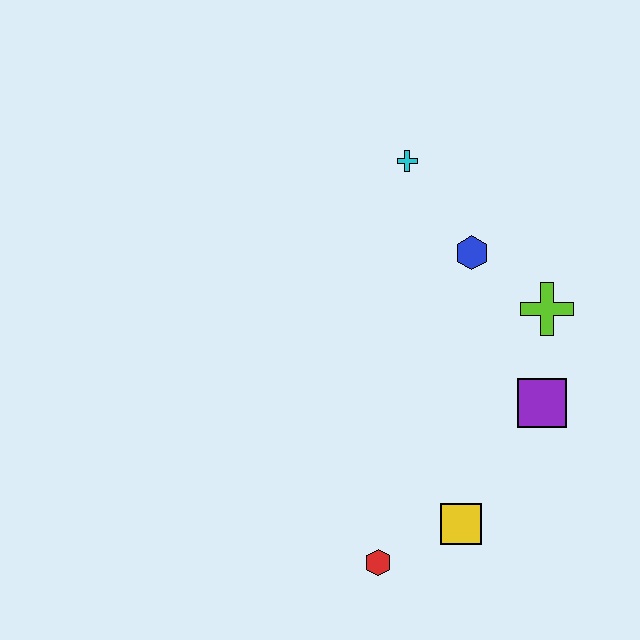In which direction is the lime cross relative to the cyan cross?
The lime cross is below the cyan cross.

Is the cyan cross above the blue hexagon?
Yes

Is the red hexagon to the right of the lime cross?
No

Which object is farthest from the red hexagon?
The cyan cross is farthest from the red hexagon.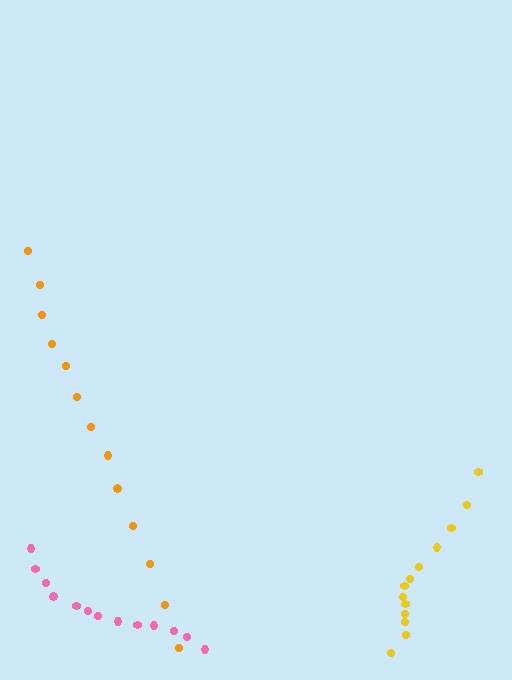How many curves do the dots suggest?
There are 3 distinct paths.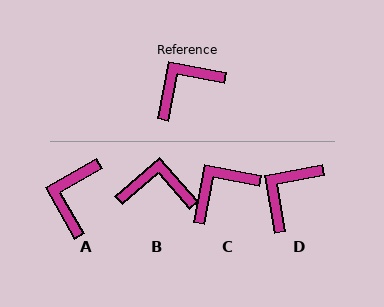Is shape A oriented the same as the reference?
No, it is off by about 40 degrees.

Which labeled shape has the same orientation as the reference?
C.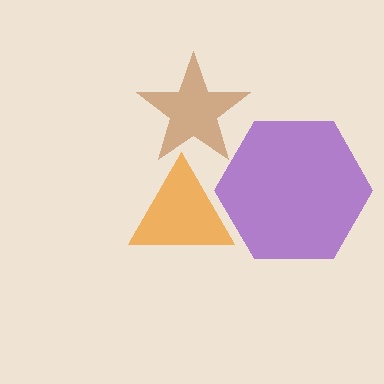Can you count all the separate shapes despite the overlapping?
Yes, there are 3 separate shapes.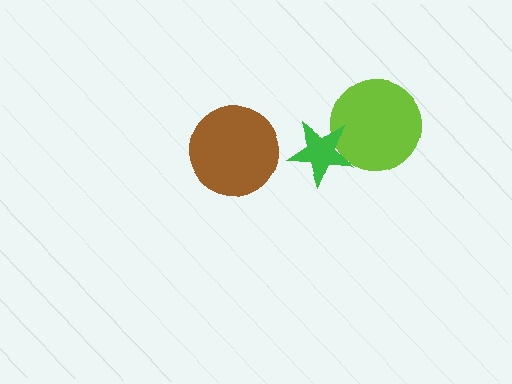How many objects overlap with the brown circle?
0 objects overlap with the brown circle.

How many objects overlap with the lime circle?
1 object overlaps with the lime circle.